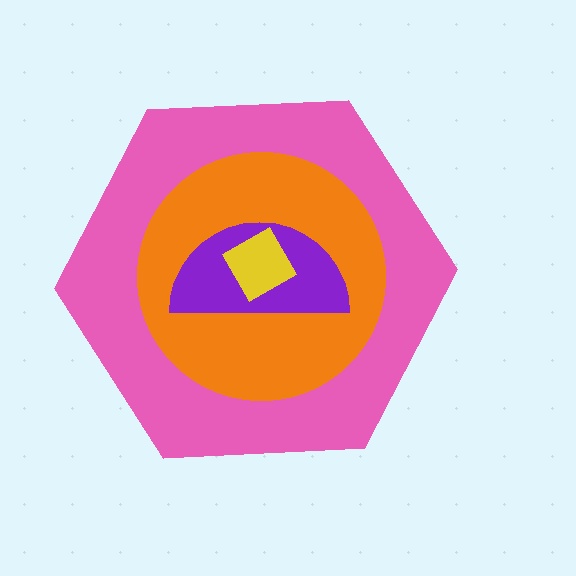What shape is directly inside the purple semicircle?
The yellow square.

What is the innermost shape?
The yellow square.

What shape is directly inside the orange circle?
The purple semicircle.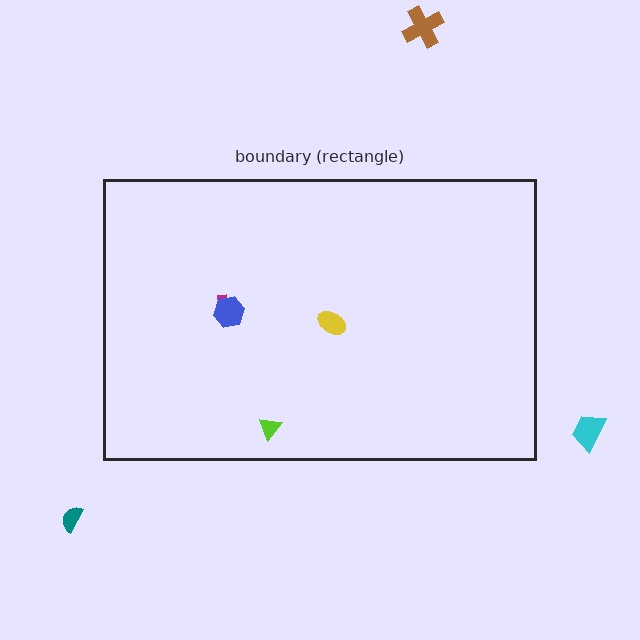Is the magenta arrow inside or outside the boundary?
Inside.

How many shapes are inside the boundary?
4 inside, 3 outside.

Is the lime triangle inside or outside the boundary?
Inside.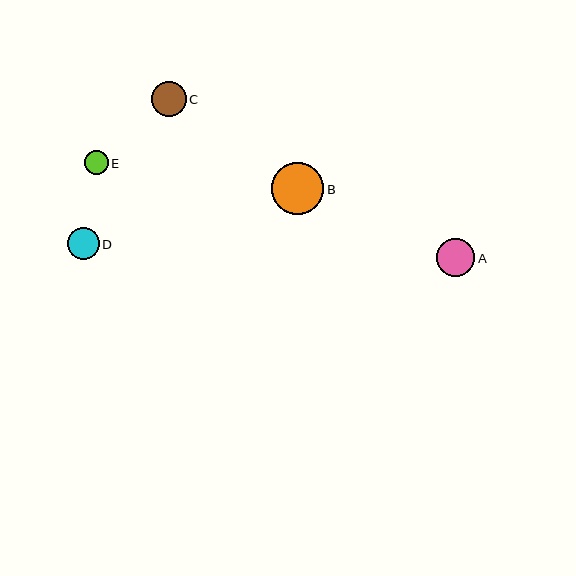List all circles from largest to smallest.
From largest to smallest: B, A, C, D, E.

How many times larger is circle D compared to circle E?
Circle D is approximately 1.3 times the size of circle E.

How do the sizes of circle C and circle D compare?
Circle C and circle D are approximately the same size.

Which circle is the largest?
Circle B is the largest with a size of approximately 52 pixels.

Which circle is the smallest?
Circle E is the smallest with a size of approximately 24 pixels.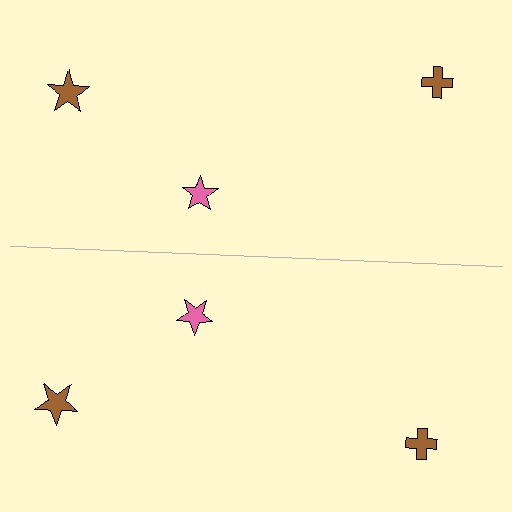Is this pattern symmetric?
Yes, this pattern has bilateral (reflection) symmetry.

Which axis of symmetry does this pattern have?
The pattern has a horizontal axis of symmetry running through the center of the image.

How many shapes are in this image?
There are 6 shapes in this image.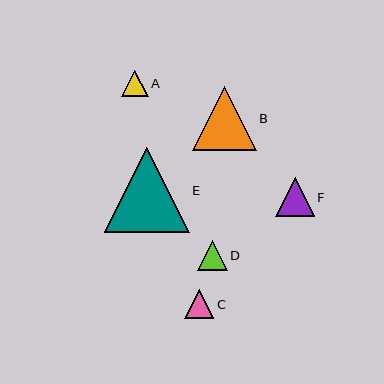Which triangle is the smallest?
Triangle A is the smallest with a size of approximately 27 pixels.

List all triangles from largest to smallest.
From largest to smallest: E, B, F, D, C, A.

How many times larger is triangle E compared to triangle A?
Triangle E is approximately 3.1 times the size of triangle A.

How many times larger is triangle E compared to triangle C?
Triangle E is approximately 2.9 times the size of triangle C.